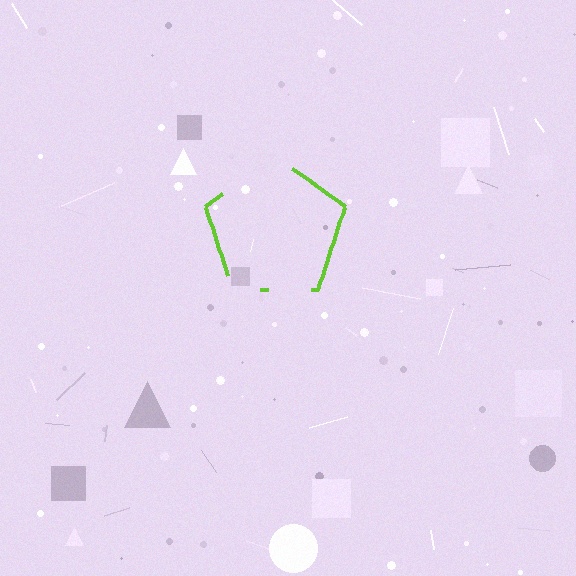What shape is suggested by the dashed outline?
The dashed outline suggests a pentagon.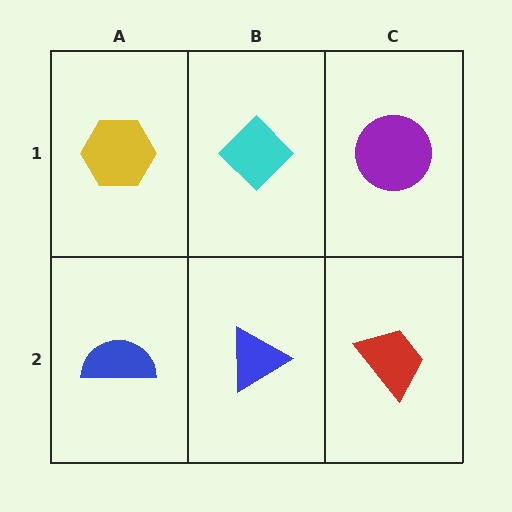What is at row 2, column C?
A red trapezoid.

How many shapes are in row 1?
3 shapes.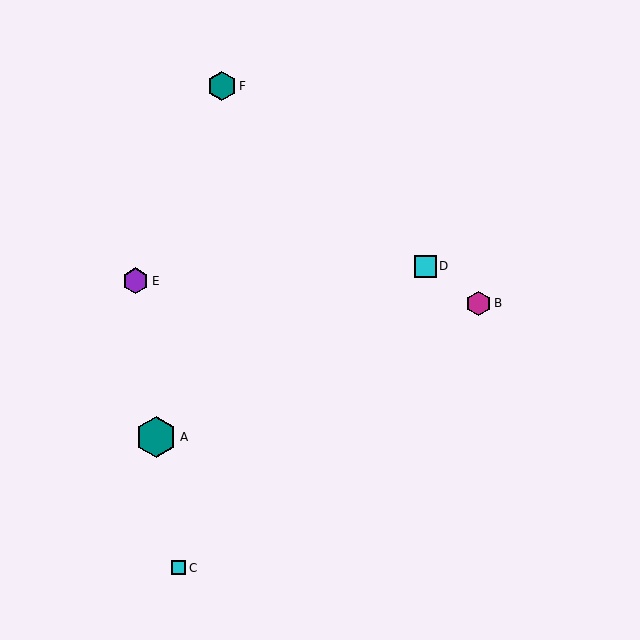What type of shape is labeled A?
Shape A is a teal hexagon.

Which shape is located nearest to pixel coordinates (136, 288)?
The purple hexagon (labeled E) at (136, 281) is nearest to that location.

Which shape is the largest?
The teal hexagon (labeled A) is the largest.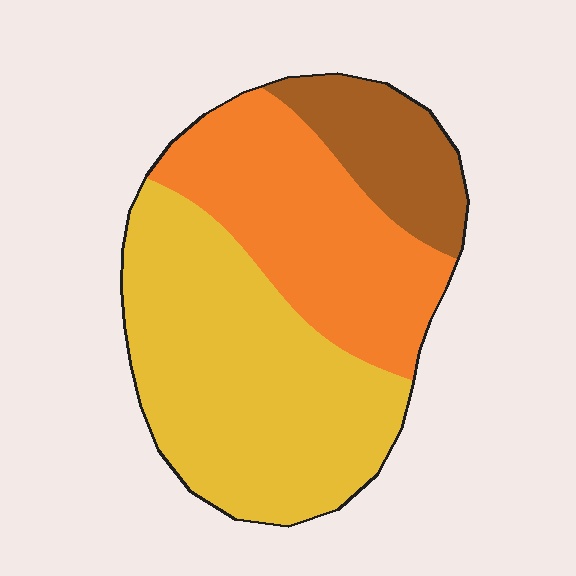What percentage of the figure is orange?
Orange covers 34% of the figure.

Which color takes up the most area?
Yellow, at roughly 50%.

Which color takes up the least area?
Brown, at roughly 15%.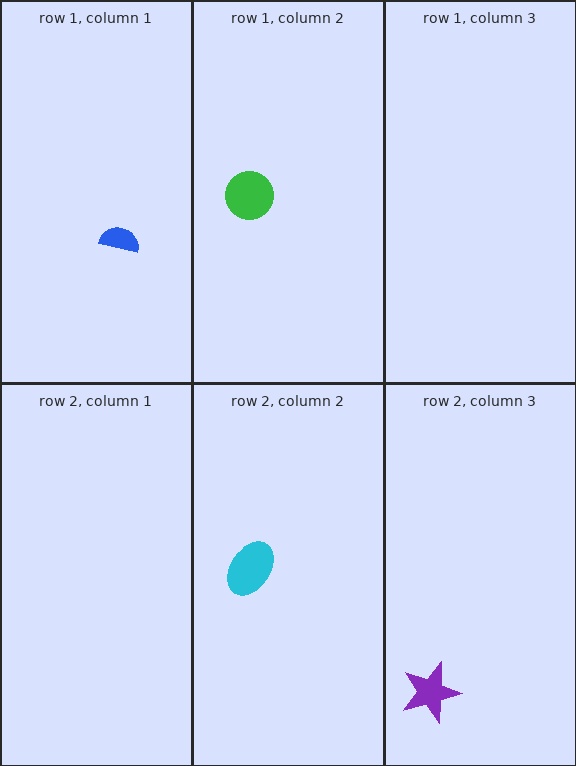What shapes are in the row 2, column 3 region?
The purple star.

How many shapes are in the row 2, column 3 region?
1.